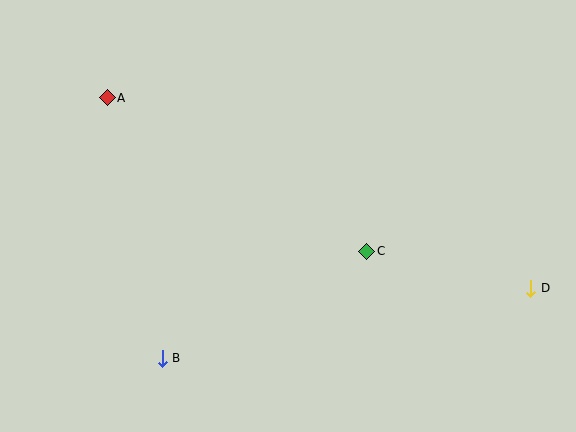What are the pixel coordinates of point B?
Point B is at (162, 358).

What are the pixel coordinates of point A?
Point A is at (107, 98).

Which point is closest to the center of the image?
Point C at (367, 251) is closest to the center.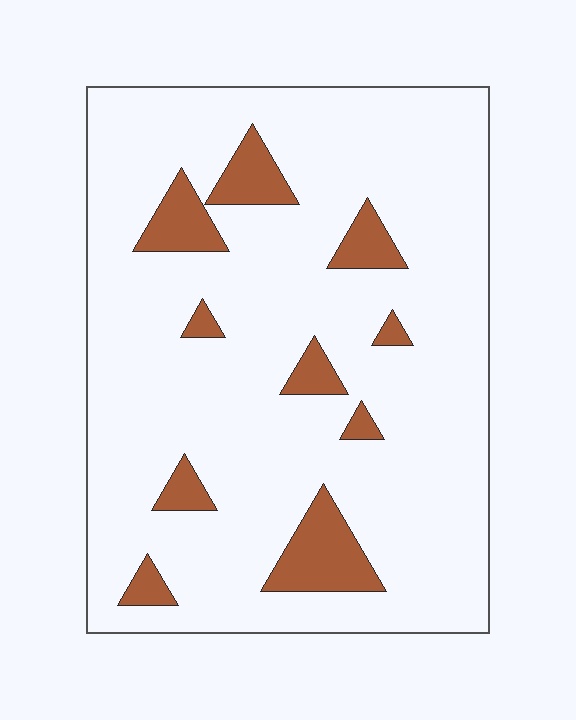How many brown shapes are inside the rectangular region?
10.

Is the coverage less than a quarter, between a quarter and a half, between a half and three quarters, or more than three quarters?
Less than a quarter.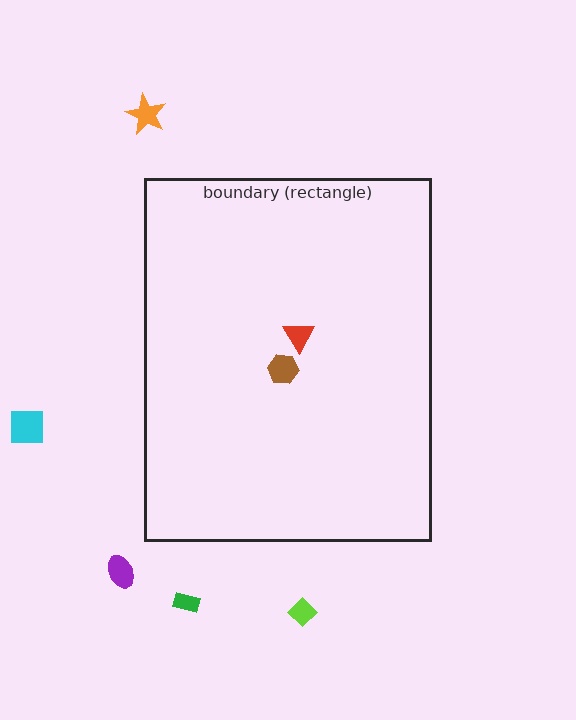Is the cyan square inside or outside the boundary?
Outside.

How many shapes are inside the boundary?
2 inside, 5 outside.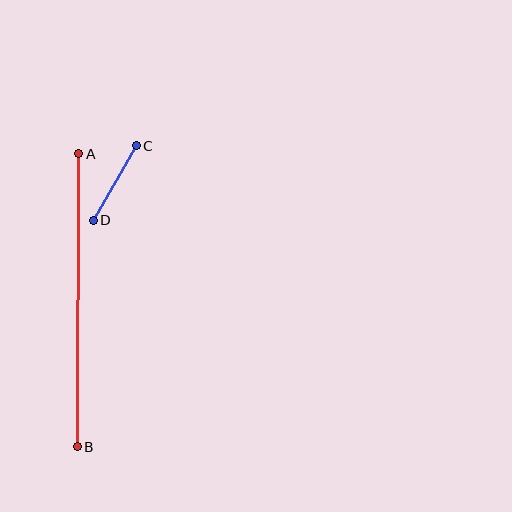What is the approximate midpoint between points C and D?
The midpoint is at approximately (115, 183) pixels.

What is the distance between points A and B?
The distance is approximately 293 pixels.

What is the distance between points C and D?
The distance is approximately 86 pixels.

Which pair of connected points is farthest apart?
Points A and B are farthest apart.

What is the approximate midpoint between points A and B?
The midpoint is at approximately (78, 300) pixels.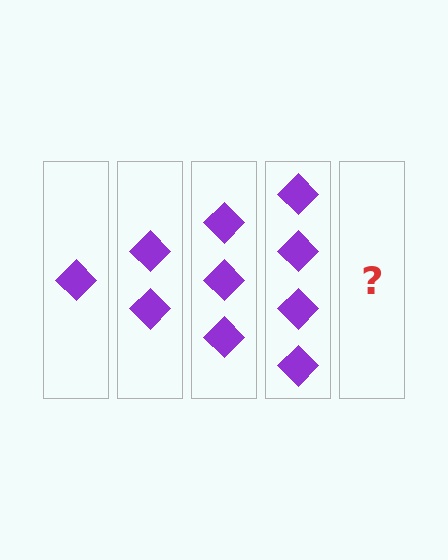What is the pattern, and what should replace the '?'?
The pattern is that each step adds one more diamond. The '?' should be 5 diamonds.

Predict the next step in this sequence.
The next step is 5 diamonds.